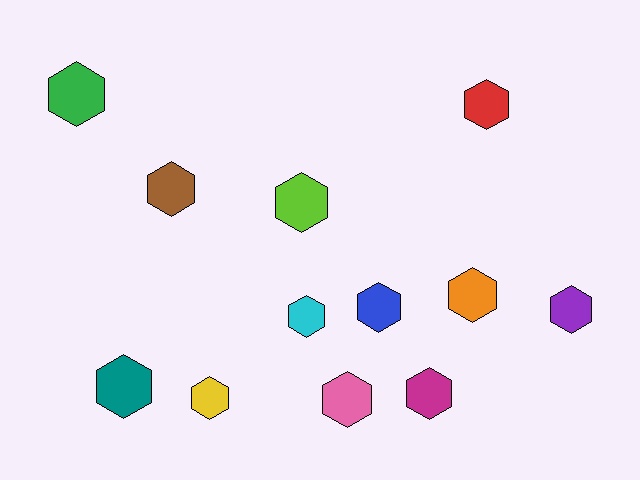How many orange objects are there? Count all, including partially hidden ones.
There is 1 orange object.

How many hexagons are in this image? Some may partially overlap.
There are 12 hexagons.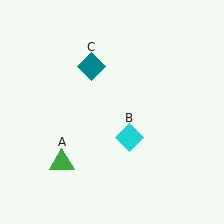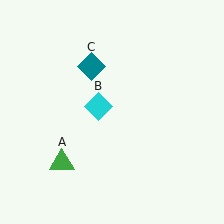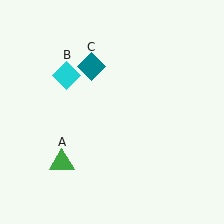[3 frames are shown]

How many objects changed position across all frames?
1 object changed position: cyan diamond (object B).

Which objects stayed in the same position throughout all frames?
Green triangle (object A) and teal diamond (object C) remained stationary.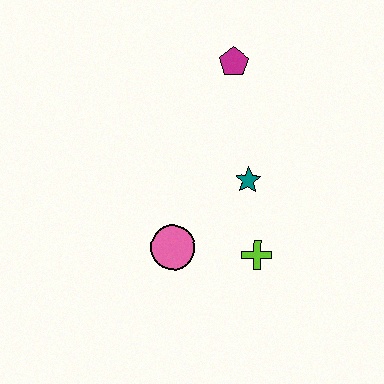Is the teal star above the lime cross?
Yes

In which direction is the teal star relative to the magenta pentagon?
The teal star is below the magenta pentagon.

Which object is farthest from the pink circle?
The magenta pentagon is farthest from the pink circle.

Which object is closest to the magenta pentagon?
The teal star is closest to the magenta pentagon.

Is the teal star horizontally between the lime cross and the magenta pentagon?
Yes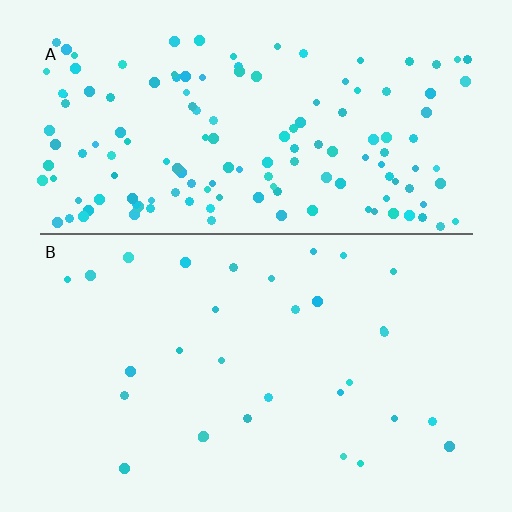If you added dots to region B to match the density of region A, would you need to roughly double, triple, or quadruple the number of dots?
Approximately quadruple.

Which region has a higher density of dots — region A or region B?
A (the top).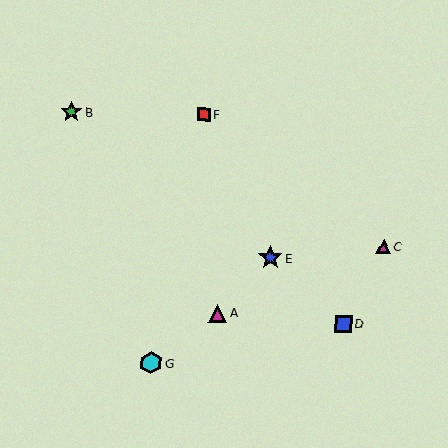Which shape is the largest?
The blue star (labeled E) is the largest.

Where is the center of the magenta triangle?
The center of the magenta triangle is at (218, 313).